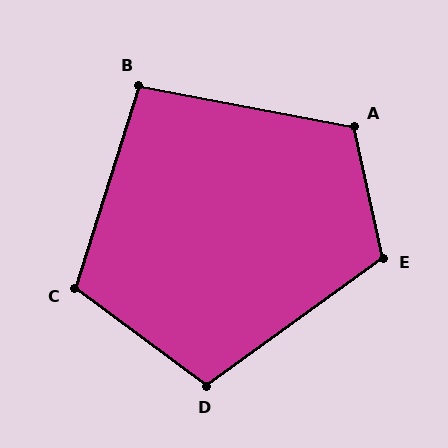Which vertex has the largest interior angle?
E, at approximately 114 degrees.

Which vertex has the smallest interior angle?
B, at approximately 97 degrees.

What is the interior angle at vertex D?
Approximately 108 degrees (obtuse).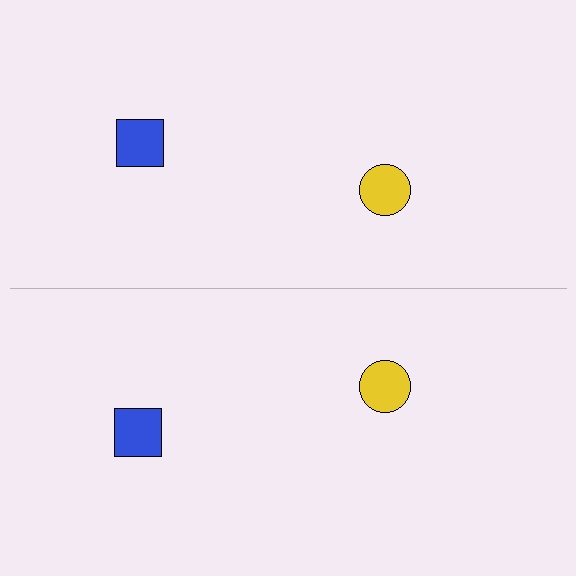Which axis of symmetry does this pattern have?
The pattern has a horizontal axis of symmetry running through the center of the image.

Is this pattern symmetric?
Yes, this pattern has bilateral (reflection) symmetry.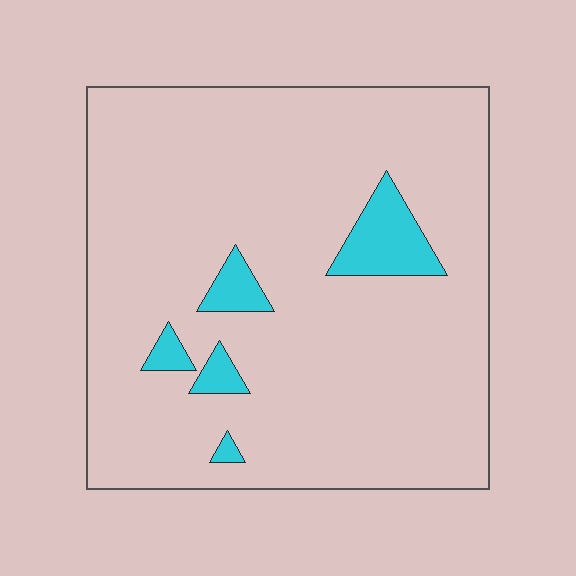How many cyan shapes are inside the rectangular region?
5.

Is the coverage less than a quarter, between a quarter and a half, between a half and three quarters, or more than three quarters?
Less than a quarter.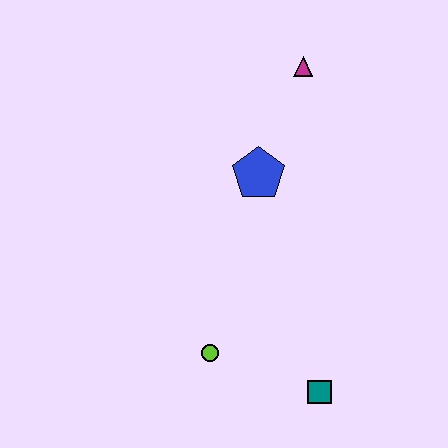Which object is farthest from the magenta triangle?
The teal square is farthest from the magenta triangle.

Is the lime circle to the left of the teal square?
Yes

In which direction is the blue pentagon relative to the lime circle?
The blue pentagon is above the lime circle.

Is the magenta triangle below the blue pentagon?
No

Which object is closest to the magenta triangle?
The blue pentagon is closest to the magenta triangle.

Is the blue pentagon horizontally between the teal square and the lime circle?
Yes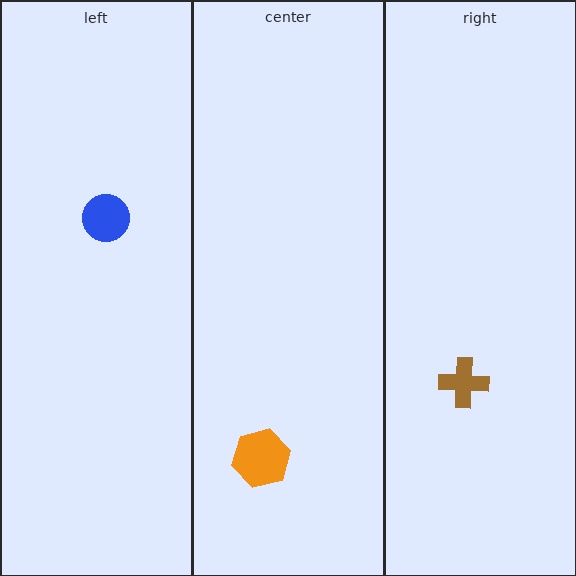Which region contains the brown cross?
The right region.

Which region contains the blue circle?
The left region.